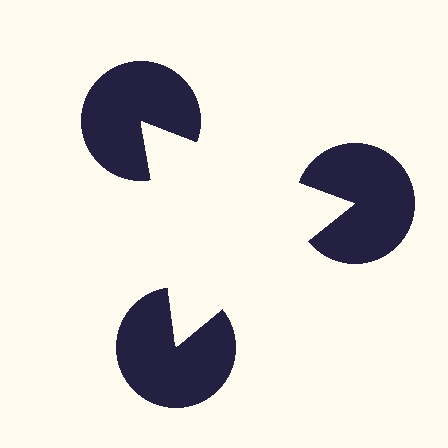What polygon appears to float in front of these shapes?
An illusory triangle — its edges are inferred from the aligned wedge cuts in the pac-man discs, not physically drawn.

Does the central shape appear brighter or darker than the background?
It typically appears slightly brighter than the background, even though no actual brightness change is drawn.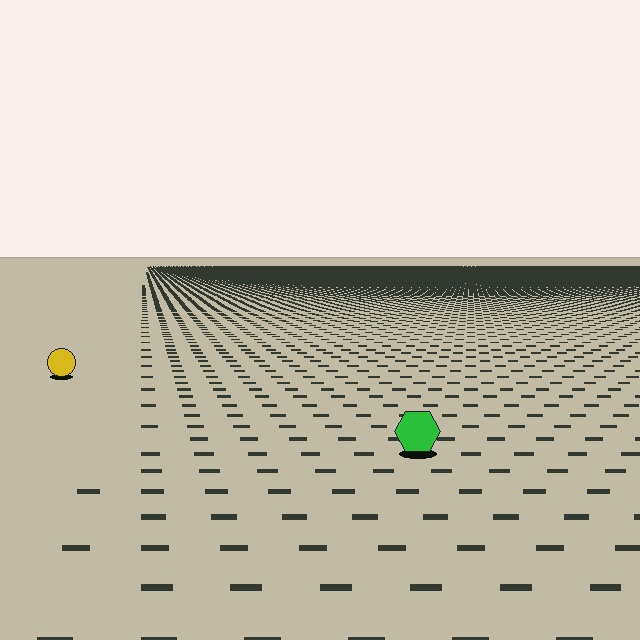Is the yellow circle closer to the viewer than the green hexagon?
No. The green hexagon is closer — you can tell from the texture gradient: the ground texture is coarser near it.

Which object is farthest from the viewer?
The yellow circle is farthest from the viewer. It appears smaller and the ground texture around it is denser.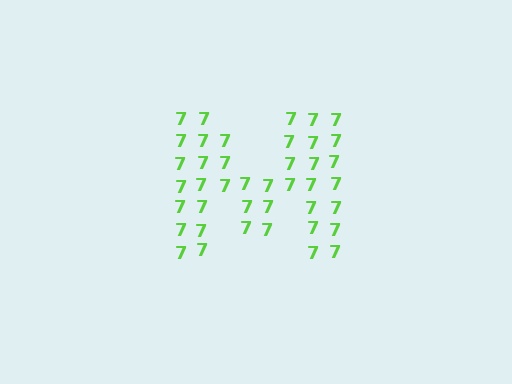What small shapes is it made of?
It is made of small digit 7's.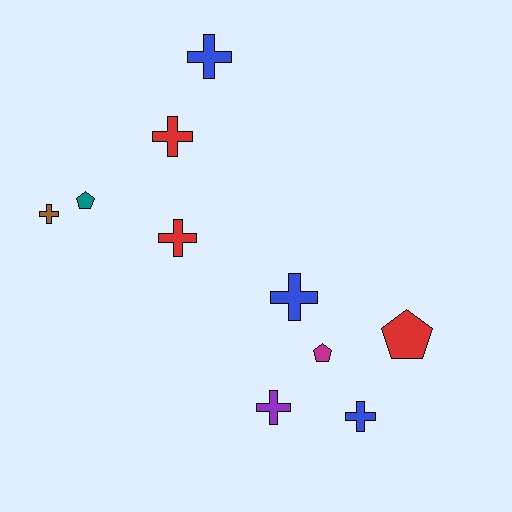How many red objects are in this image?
There are 3 red objects.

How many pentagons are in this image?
There are 3 pentagons.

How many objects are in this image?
There are 10 objects.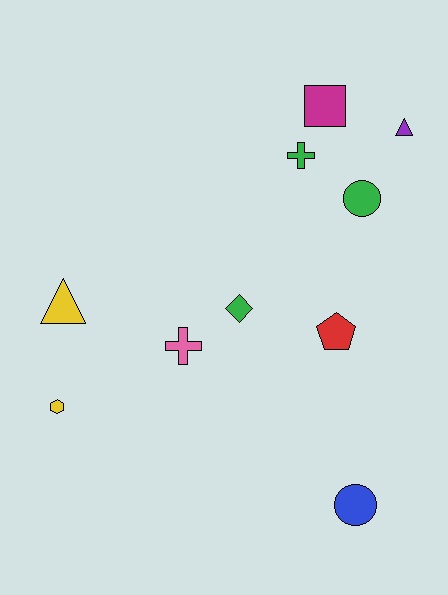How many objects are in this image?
There are 10 objects.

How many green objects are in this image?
There are 3 green objects.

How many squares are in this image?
There is 1 square.